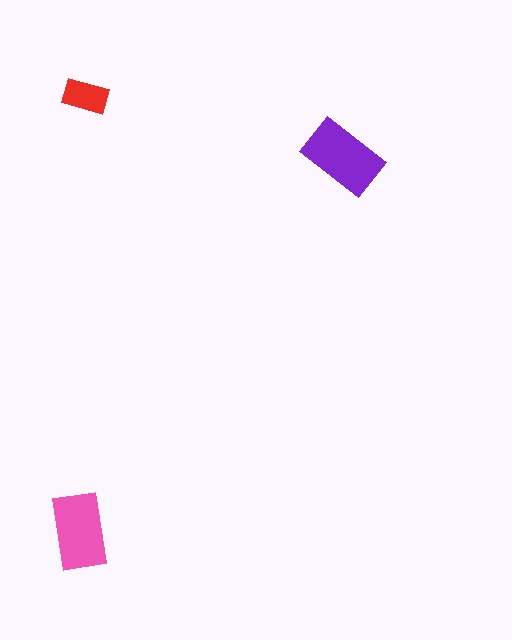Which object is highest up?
The red rectangle is topmost.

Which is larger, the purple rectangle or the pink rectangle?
The purple one.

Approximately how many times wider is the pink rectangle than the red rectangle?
About 1.5 times wider.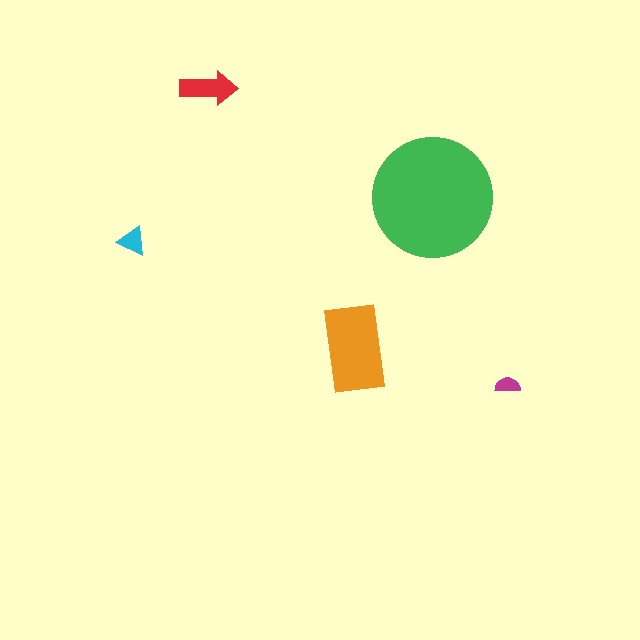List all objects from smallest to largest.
The magenta semicircle, the cyan triangle, the red arrow, the orange rectangle, the green circle.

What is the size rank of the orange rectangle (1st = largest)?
2nd.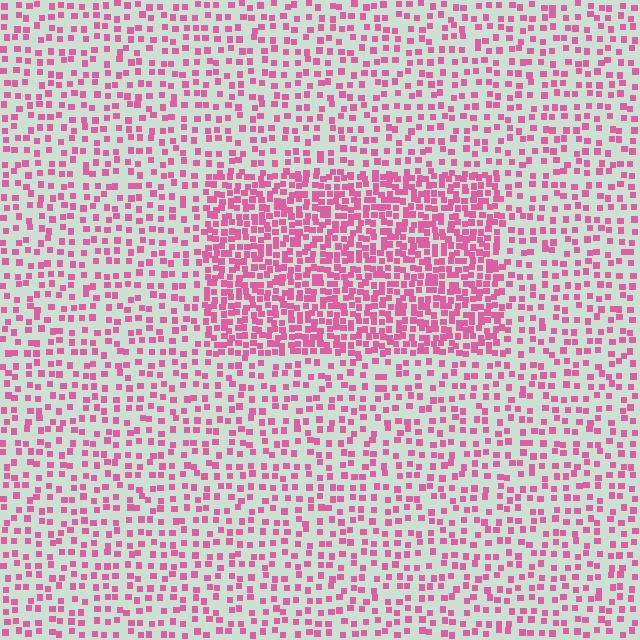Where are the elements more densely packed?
The elements are more densely packed inside the rectangle boundary.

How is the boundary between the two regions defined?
The boundary is defined by a change in element density (approximately 2.2x ratio). All elements are the same color, size, and shape.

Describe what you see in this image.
The image contains small pink elements arranged at two different densities. A rectangle-shaped region is visible where the elements are more densely packed than the surrounding area.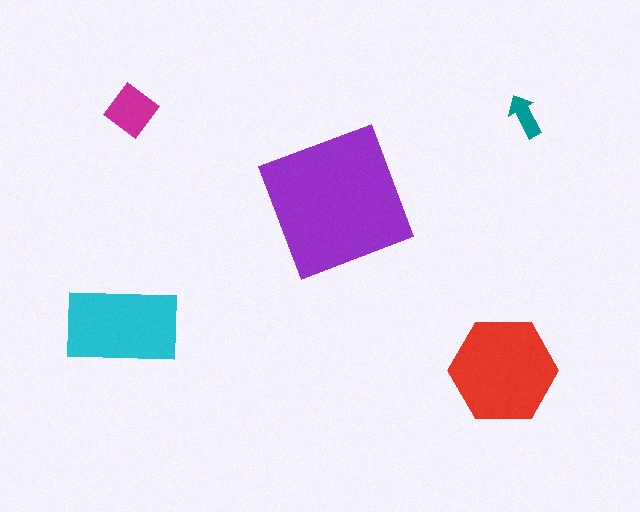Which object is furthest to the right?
The teal arrow is rightmost.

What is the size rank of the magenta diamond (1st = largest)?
4th.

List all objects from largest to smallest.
The purple square, the red hexagon, the cyan rectangle, the magenta diamond, the teal arrow.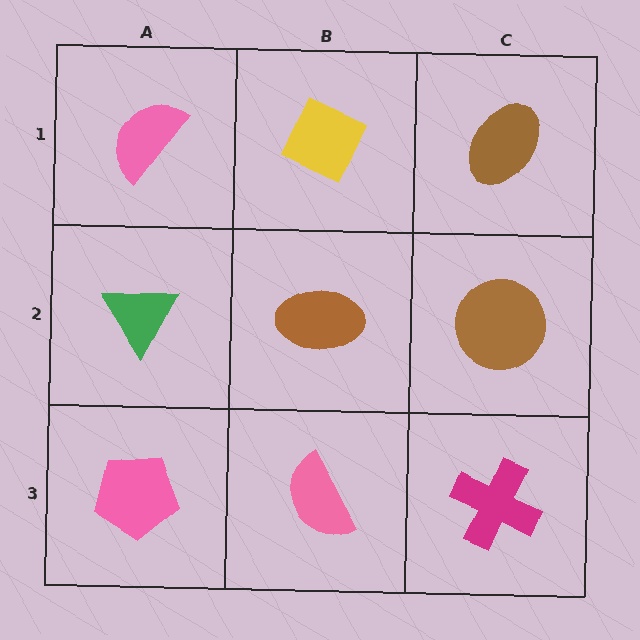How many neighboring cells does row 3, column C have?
2.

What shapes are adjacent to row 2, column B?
A yellow diamond (row 1, column B), a pink semicircle (row 3, column B), a green triangle (row 2, column A), a brown circle (row 2, column C).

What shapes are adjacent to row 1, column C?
A brown circle (row 2, column C), a yellow diamond (row 1, column B).